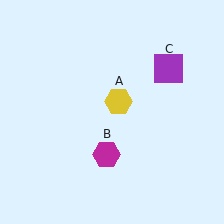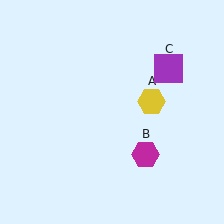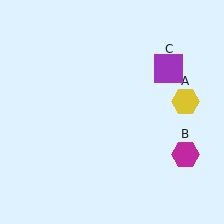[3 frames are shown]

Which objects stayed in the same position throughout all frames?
Purple square (object C) remained stationary.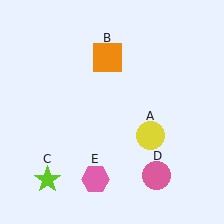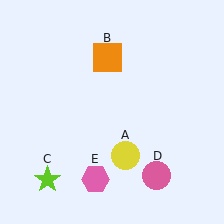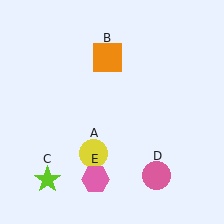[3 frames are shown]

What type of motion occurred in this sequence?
The yellow circle (object A) rotated clockwise around the center of the scene.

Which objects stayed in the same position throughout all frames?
Orange square (object B) and lime star (object C) and pink circle (object D) and pink hexagon (object E) remained stationary.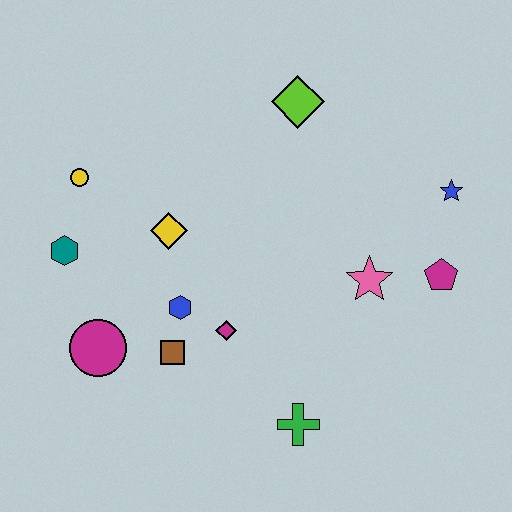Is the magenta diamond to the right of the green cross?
No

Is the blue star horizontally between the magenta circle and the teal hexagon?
No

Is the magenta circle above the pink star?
No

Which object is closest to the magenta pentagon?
The pink star is closest to the magenta pentagon.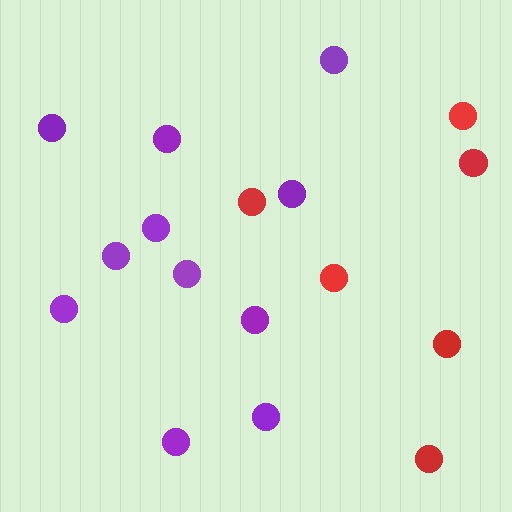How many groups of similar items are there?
There are 2 groups: one group of purple circles (11) and one group of red circles (6).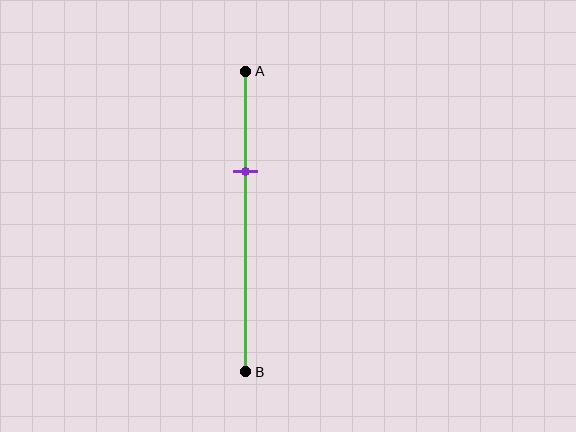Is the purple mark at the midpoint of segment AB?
No, the mark is at about 35% from A, not at the 50% midpoint.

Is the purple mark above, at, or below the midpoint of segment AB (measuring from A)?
The purple mark is above the midpoint of segment AB.